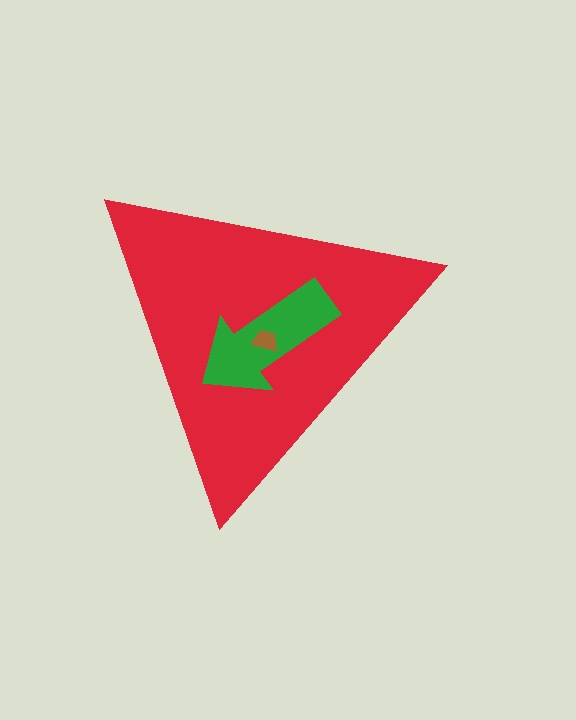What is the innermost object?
The brown trapezoid.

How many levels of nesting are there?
3.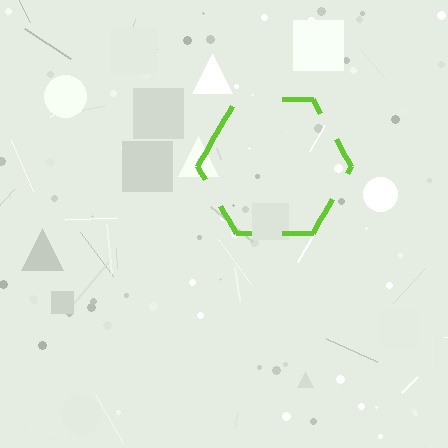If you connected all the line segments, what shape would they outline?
They would outline a hexagon.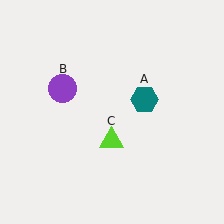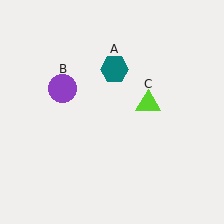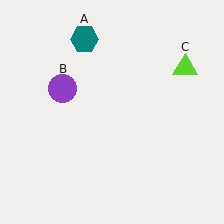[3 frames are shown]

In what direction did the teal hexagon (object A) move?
The teal hexagon (object A) moved up and to the left.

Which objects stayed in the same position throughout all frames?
Purple circle (object B) remained stationary.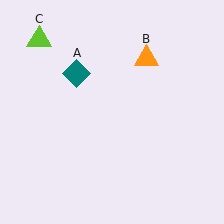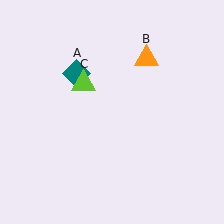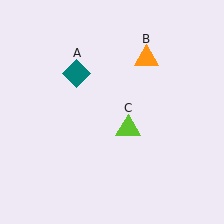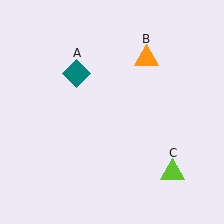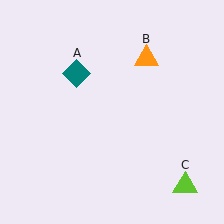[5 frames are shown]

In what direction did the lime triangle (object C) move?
The lime triangle (object C) moved down and to the right.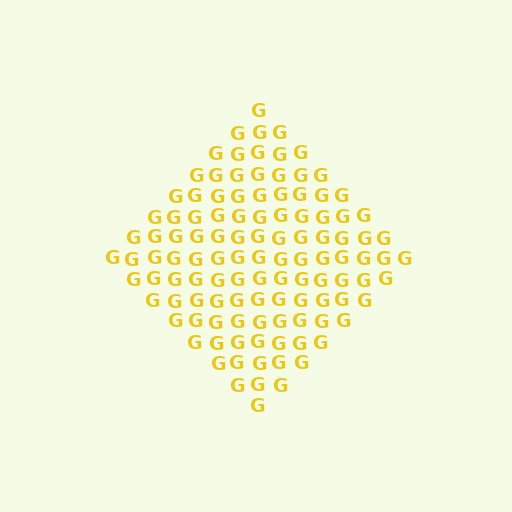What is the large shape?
The large shape is a diamond.